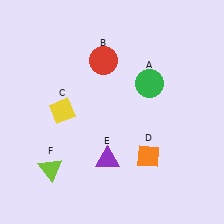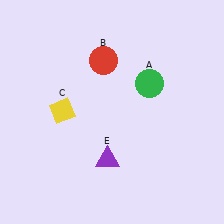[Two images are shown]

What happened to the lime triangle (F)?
The lime triangle (F) was removed in Image 2. It was in the bottom-left area of Image 1.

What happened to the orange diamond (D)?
The orange diamond (D) was removed in Image 2. It was in the bottom-right area of Image 1.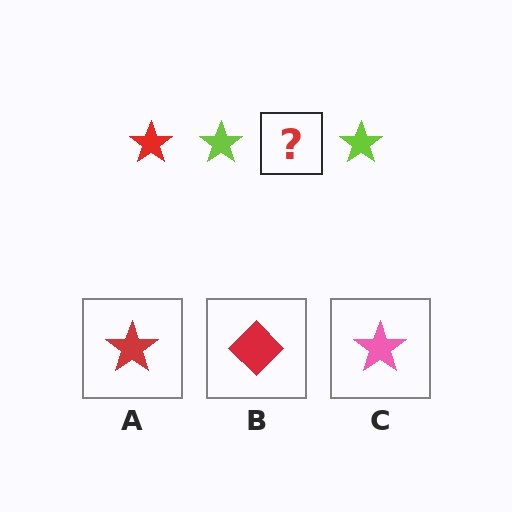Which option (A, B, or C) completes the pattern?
A.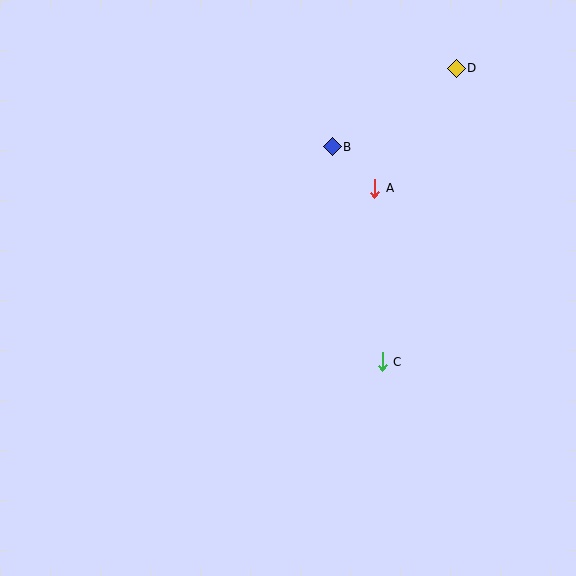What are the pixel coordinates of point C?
Point C is at (382, 362).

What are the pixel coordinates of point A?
Point A is at (375, 188).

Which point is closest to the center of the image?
Point C at (382, 362) is closest to the center.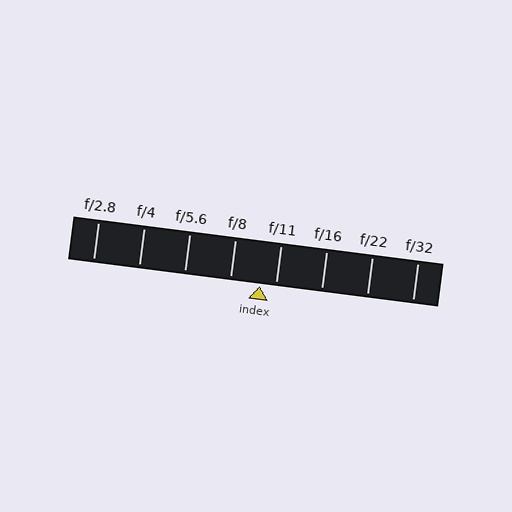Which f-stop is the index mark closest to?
The index mark is closest to f/11.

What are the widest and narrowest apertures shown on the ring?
The widest aperture shown is f/2.8 and the narrowest is f/32.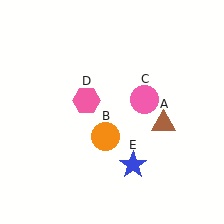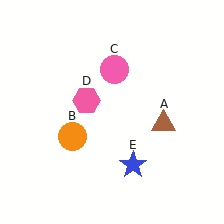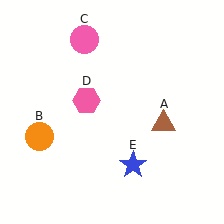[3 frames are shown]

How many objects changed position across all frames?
2 objects changed position: orange circle (object B), pink circle (object C).